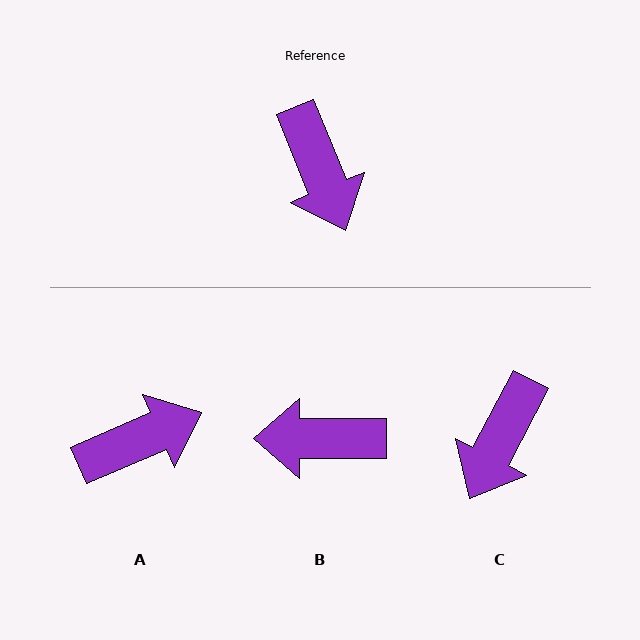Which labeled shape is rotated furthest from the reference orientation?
B, about 112 degrees away.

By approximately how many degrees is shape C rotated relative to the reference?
Approximately 49 degrees clockwise.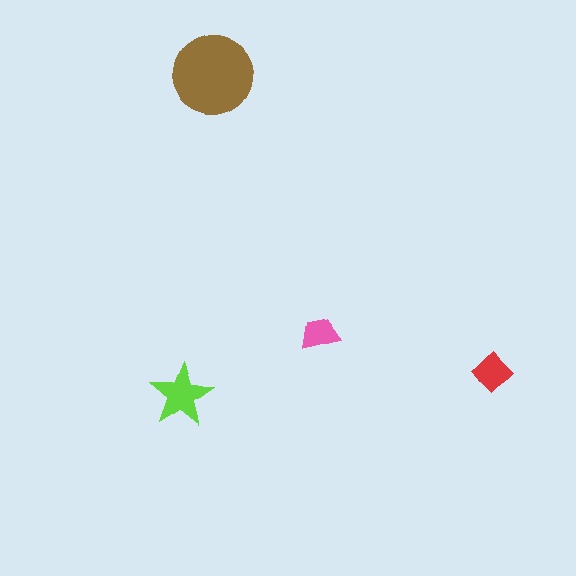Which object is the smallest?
The pink trapezoid.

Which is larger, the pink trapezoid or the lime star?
The lime star.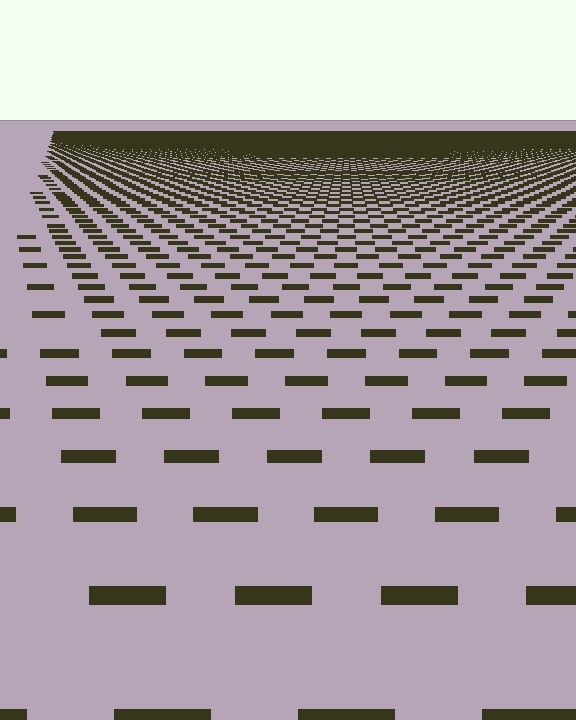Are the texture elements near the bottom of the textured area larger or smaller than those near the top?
Larger. Near the bottom, elements are closer to the viewer and appear at a bigger on-screen size.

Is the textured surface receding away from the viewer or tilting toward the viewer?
The surface is receding away from the viewer. Texture elements get smaller and denser toward the top.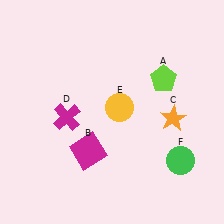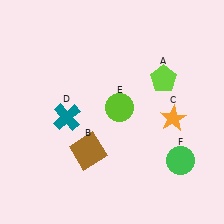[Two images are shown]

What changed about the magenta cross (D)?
In Image 1, D is magenta. In Image 2, it changed to teal.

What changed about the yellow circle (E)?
In Image 1, E is yellow. In Image 2, it changed to lime.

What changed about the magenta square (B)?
In Image 1, B is magenta. In Image 2, it changed to brown.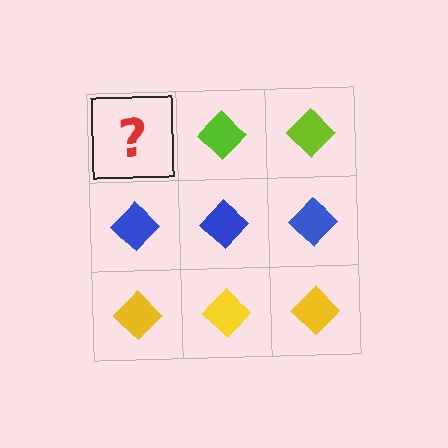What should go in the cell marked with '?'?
The missing cell should contain a lime diamond.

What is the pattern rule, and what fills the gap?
The rule is that each row has a consistent color. The gap should be filled with a lime diamond.